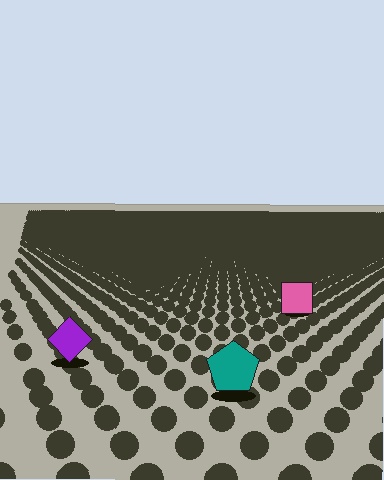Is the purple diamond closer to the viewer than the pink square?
Yes. The purple diamond is closer — you can tell from the texture gradient: the ground texture is coarser near it.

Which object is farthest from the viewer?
The pink square is farthest from the viewer. It appears smaller and the ground texture around it is denser.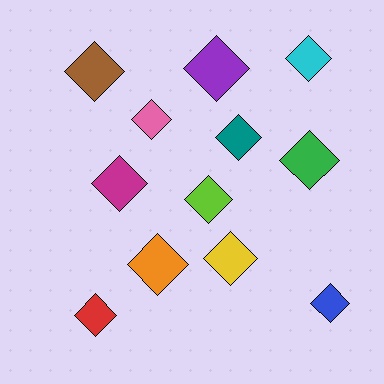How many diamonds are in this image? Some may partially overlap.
There are 12 diamonds.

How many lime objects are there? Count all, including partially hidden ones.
There is 1 lime object.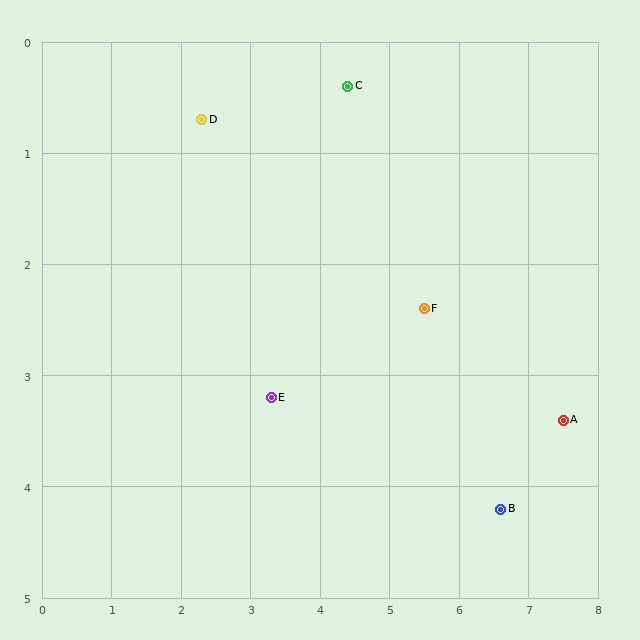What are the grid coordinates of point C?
Point C is at approximately (4.4, 0.4).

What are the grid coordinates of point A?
Point A is at approximately (7.5, 3.4).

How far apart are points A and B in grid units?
Points A and B are about 1.2 grid units apart.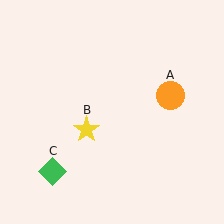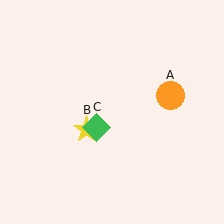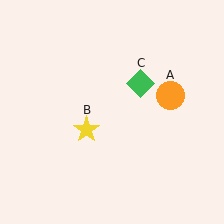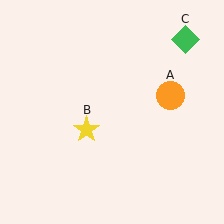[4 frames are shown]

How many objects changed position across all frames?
1 object changed position: green diamond (object C).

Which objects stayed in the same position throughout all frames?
Orange circle (object A) and yellow star (object B) remained stationary.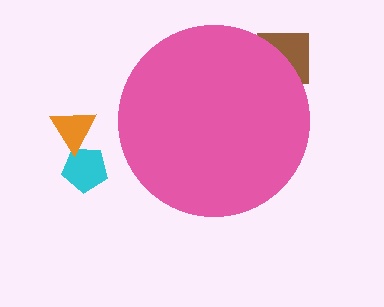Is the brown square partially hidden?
Yes, the brown square is partially hidden behind the pink circle.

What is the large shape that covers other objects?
A pink circle.